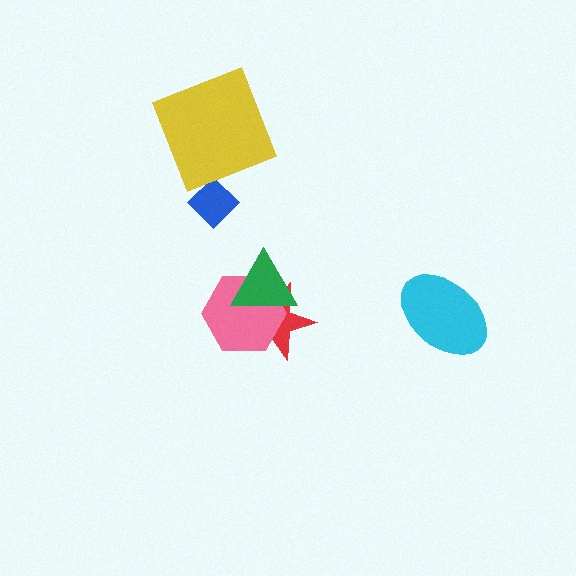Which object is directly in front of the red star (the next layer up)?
The pink hexagon is directly in front of the red star.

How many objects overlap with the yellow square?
0 objects overlap with the yellow square.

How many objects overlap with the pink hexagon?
2 objects overlap with the pink hexagon.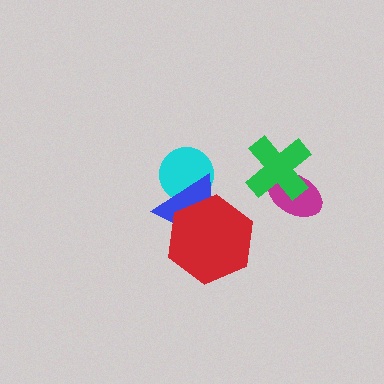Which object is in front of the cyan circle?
The blue triangle is in front of the cyan circle.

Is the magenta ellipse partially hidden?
Yes, it is partially covered by another shape.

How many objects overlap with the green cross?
1 object overlaps with the green cross.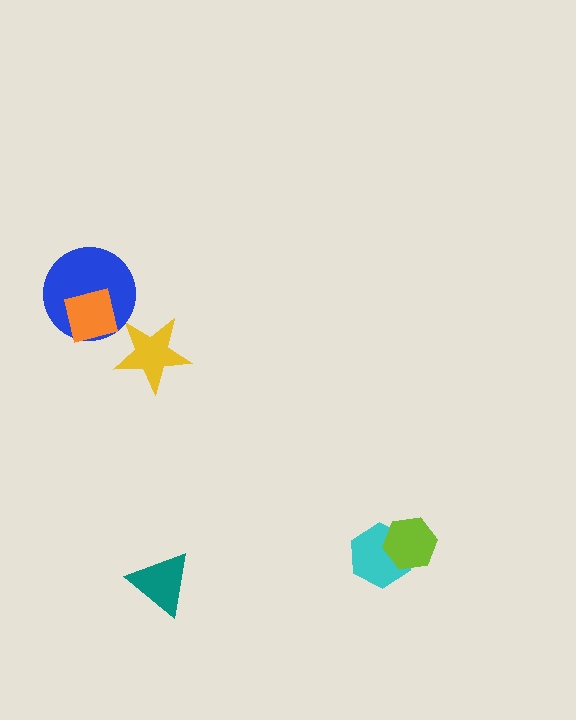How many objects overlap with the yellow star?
0 objects overlap with the yellow star.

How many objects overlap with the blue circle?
1 object overlaps with the blue circle.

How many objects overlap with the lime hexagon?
1 object overlaps with the lime hexagon.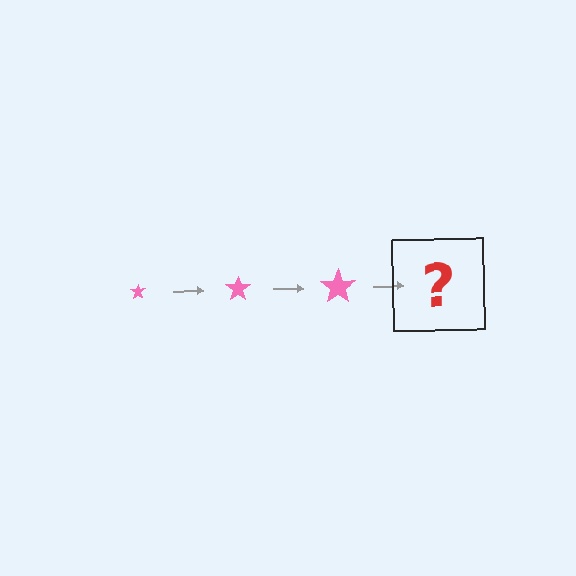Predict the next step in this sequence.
The next step is a pink star, larger than the previous one.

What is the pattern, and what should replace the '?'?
The pattern is that the star gets progressively larger each step. The '?' should be a pink star, larger than the previous one.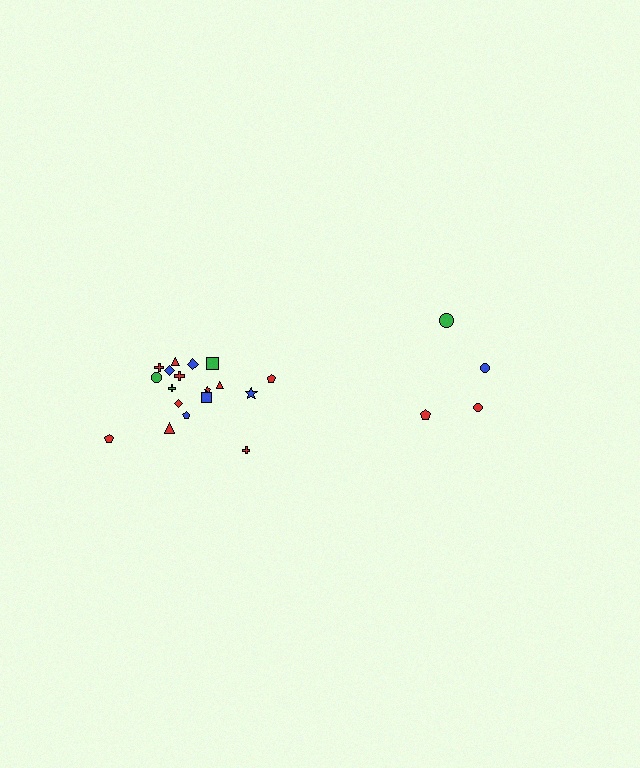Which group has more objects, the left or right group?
The left group.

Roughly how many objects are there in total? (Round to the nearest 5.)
Roughly 20 objects in total.